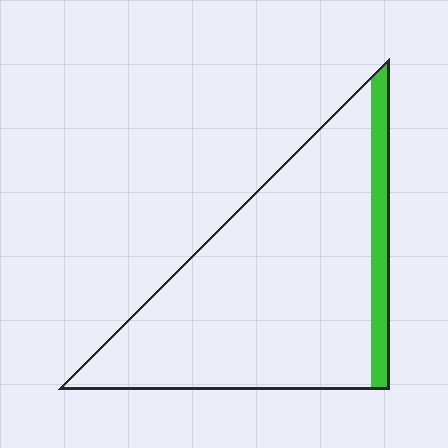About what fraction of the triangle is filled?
About one tenth (1/10).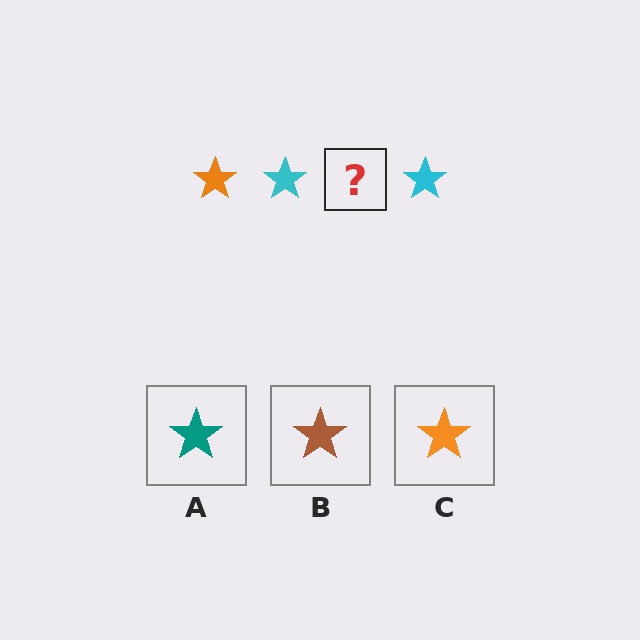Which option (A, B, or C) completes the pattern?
C.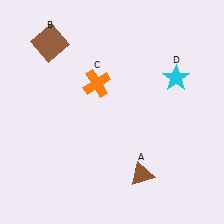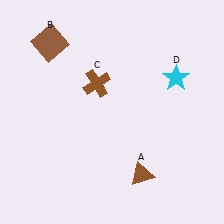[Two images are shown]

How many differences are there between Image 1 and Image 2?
There is 1 difference between the two images.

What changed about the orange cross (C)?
In Image 1, C is orange. In Image 2, it changed to brown.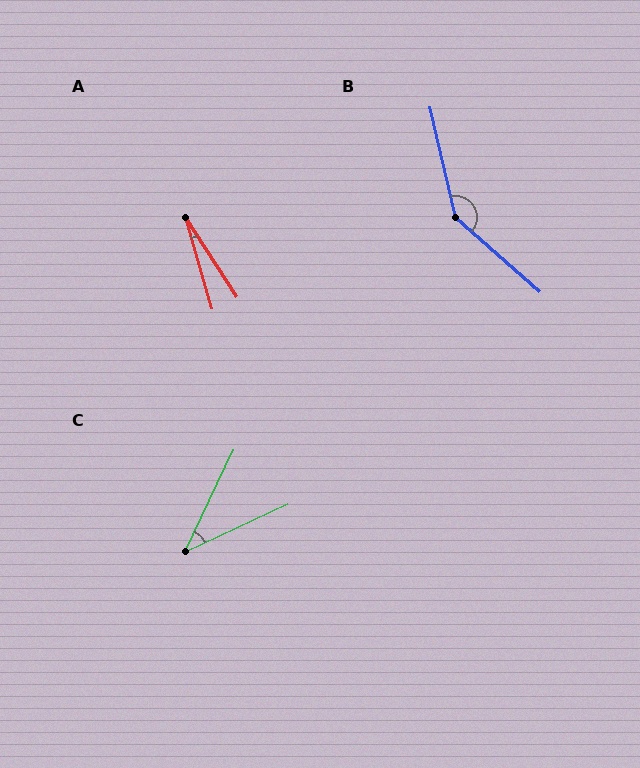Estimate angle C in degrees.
Approximately 40 degrees.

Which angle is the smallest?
A, at approximately 17 degrees.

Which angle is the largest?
B, at approximately 144 degrees.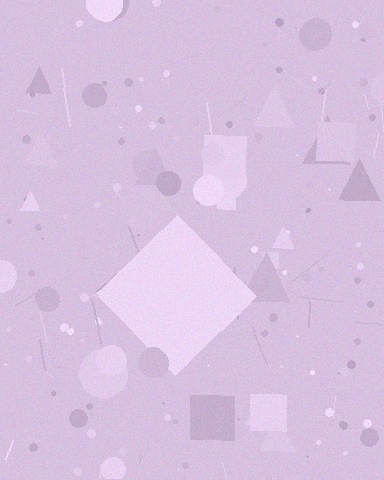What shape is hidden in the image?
A diamond is hidden in the image.